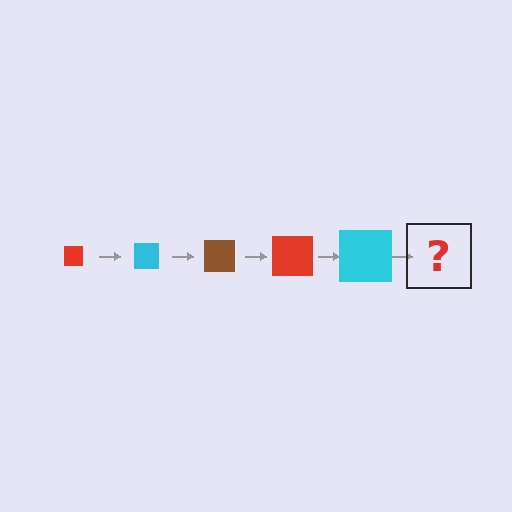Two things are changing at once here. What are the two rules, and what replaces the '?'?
The two rules are that the square grows larger each step and the color cycles through red, cyan, and brown. The '?' should be a brown square, larger than the previous one.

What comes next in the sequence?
The next element should be a brown square, larger than the previous one.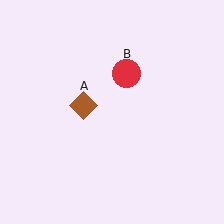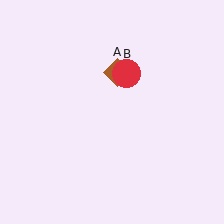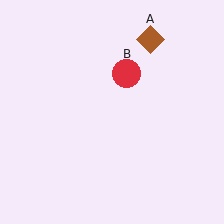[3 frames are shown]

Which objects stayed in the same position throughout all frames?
Red circle (object B) remained stationary.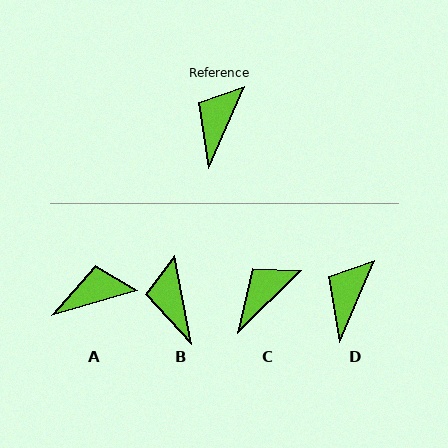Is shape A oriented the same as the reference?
No, it is off by about 50 degrees.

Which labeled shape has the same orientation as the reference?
D.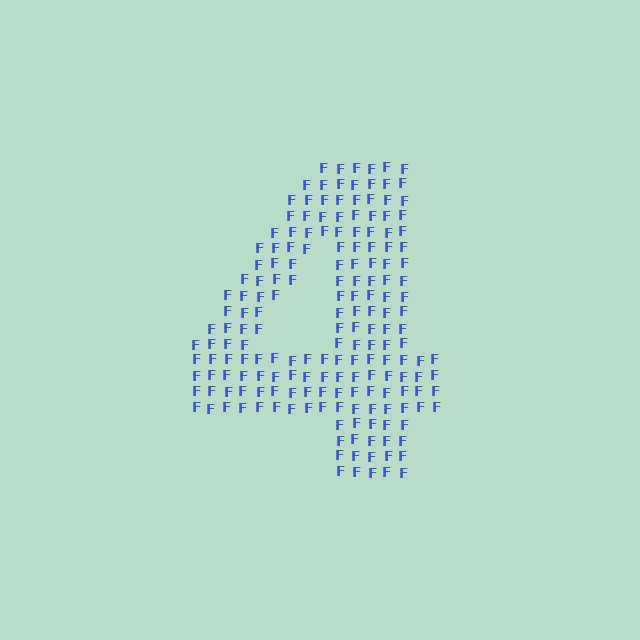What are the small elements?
The small elements are letter F's.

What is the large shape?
The large shape is the digit 4.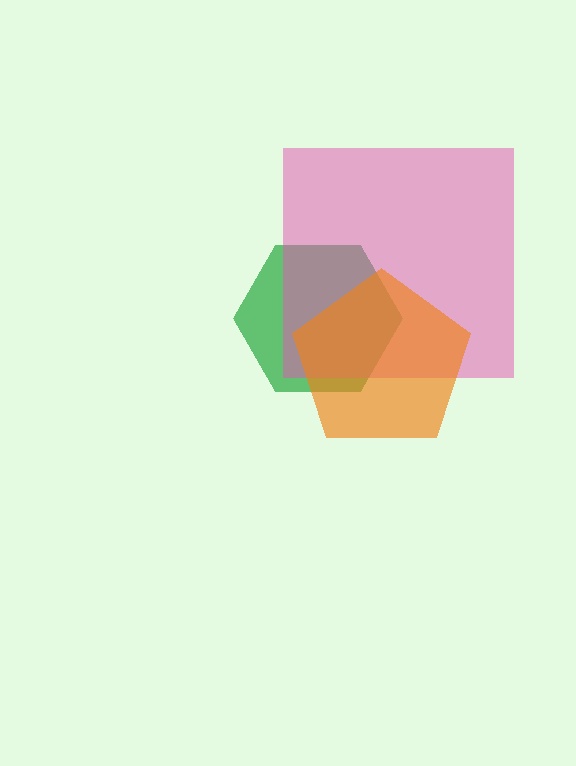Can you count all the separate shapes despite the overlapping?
Yes, there are 3 separate shapes.